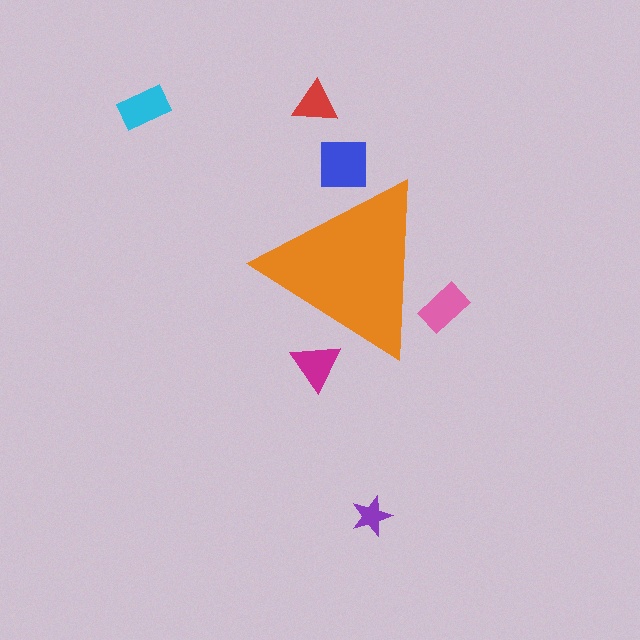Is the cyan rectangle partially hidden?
No, the cyan rectangle is fully visible.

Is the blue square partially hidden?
Yes, the blue square is partially hidden behind the orange triangle.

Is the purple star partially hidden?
No, the purple star is fully visible.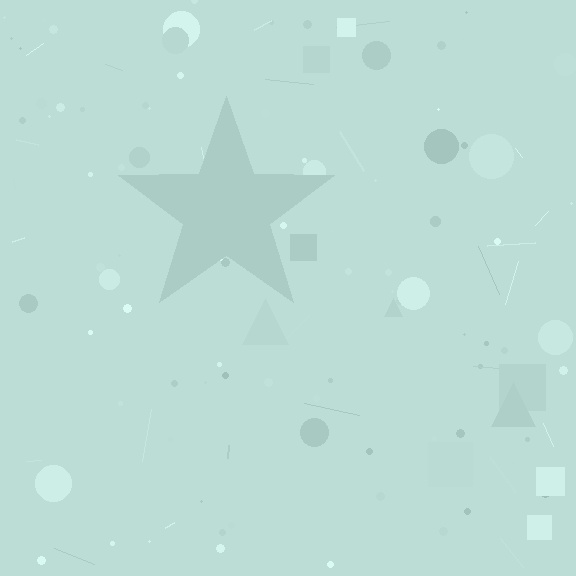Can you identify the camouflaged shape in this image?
The camouflaged shape is a star.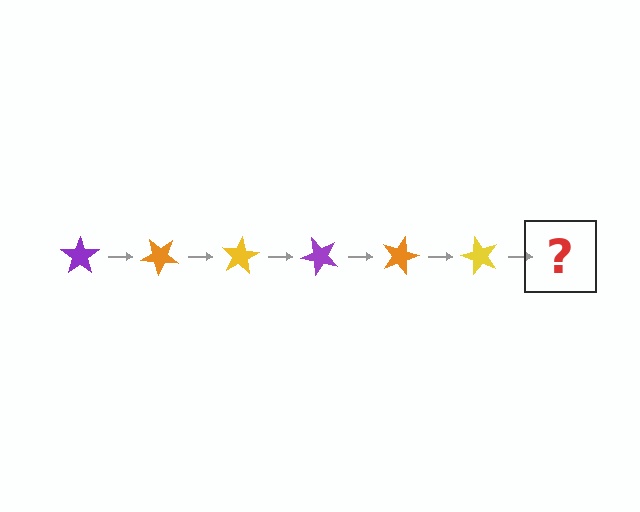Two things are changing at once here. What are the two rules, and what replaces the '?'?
The two rules are that it rotates 40 degrees each step and the color cycles through purple, orange, and yellow. The '?' should be a purple star, rotated 240 degrees from the start.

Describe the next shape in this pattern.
It should be a purple star, rotated 240 degrees from the start.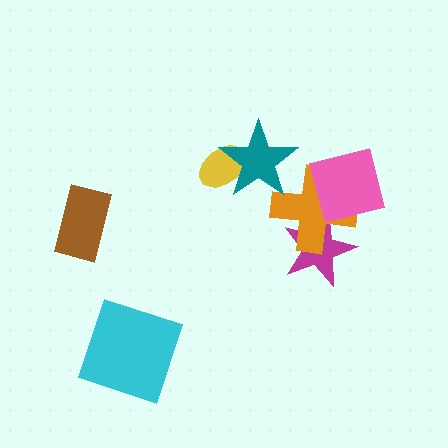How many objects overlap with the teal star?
2 objects overlap with the teal star.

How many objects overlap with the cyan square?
0 objects overlap with the cyan square.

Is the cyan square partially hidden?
No, no other shape covers it.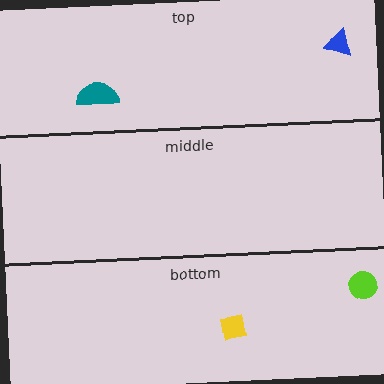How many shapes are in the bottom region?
2.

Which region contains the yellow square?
The bottom region.